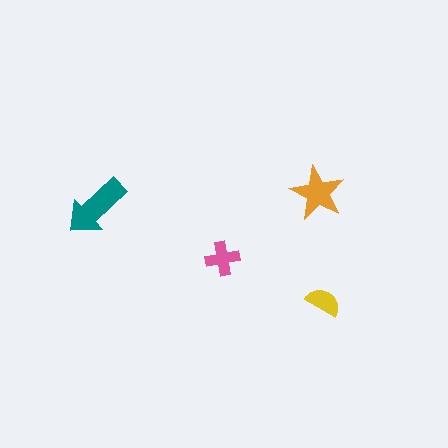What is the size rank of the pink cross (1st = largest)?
3rd.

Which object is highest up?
The orange star is topmost.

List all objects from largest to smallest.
The teal arrow, the orange star, the pink cross, the yellow semicircle.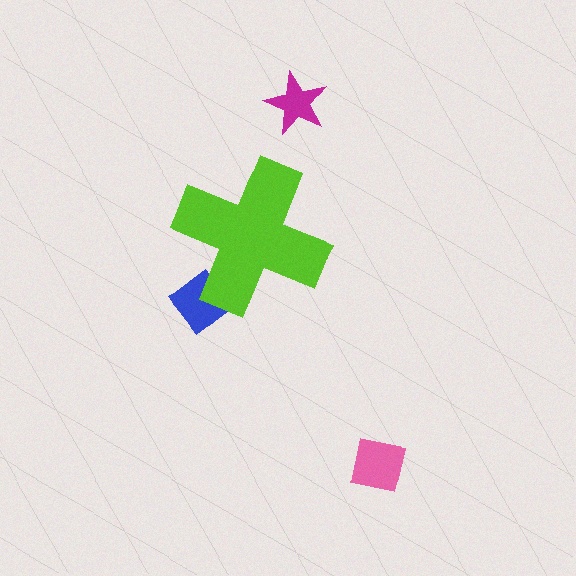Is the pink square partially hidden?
No, the pink square is fully visible.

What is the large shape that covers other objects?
A lime cross.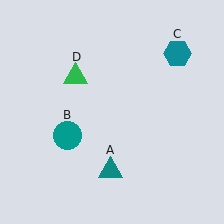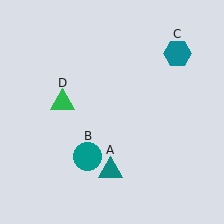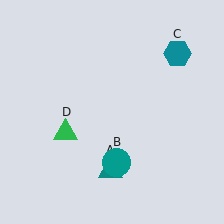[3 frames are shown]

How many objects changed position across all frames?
2 objects changed position: teal circle (object B), green triangle (object D).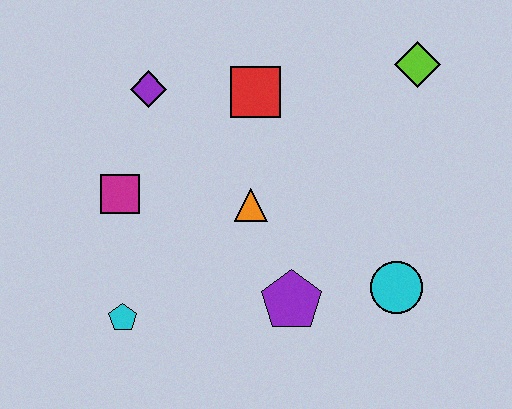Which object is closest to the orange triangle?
The purple pentagon is closest to the orange triangle.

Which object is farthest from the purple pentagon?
The lime diamond is farthest from the purple pentagon.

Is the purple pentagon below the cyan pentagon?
No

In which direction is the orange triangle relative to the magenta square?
The orange triangle is to the right of the magenta square.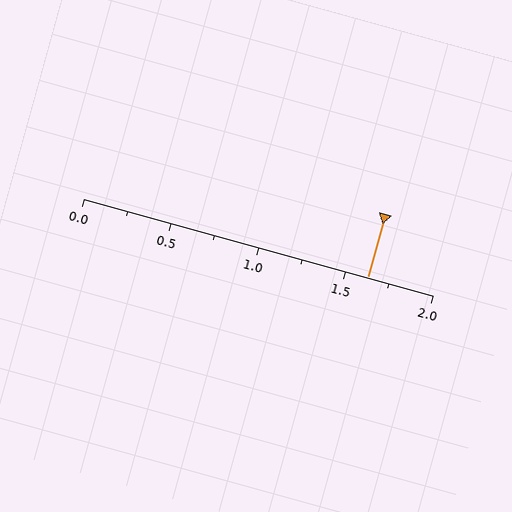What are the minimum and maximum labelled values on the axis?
The axis runs from 0.0 to 2.0.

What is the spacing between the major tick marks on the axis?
The major ticks are spaced 0.5 apart.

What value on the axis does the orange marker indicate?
The marker indicates approximately 1.62.